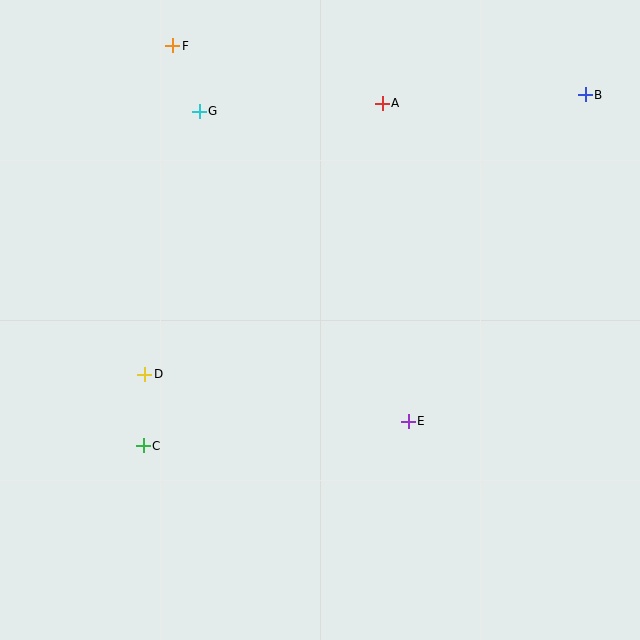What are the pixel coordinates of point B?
Point B is at (585, 95).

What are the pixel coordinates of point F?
Point F is at (173, 46).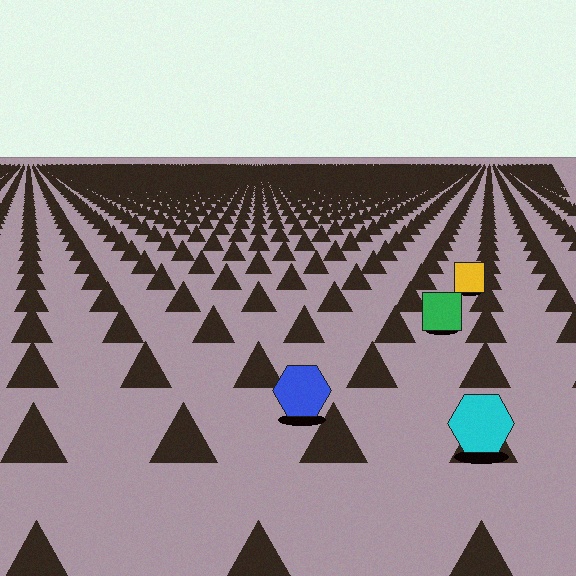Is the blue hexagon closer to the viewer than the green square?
Yes. The blue hexagon is closer — you can tell from the texture gradient: the ground texture is coarser near it.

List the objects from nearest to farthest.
From nearest to farthest: the cyan hexagon, the blue hexagon, the green square, the yellow square.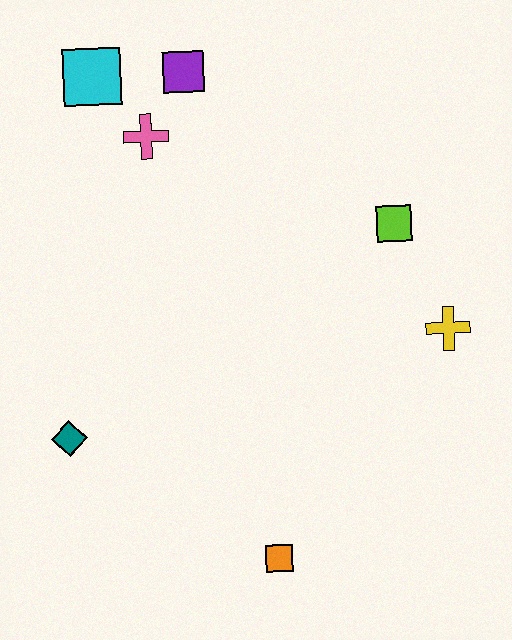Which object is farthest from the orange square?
The cyan square is farthest from the orange square.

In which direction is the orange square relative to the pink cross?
The orange square is below the pink cross.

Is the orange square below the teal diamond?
Yes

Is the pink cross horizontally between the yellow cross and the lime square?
No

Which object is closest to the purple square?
The pink cross is closest to the purple square.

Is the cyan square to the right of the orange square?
No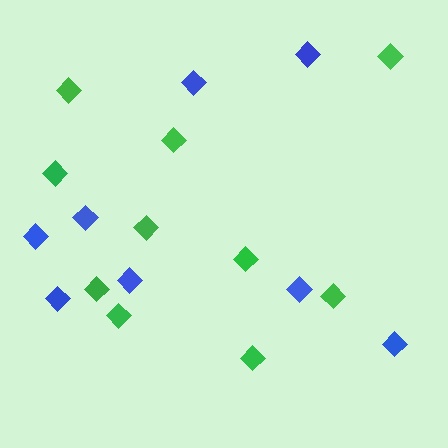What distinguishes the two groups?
There are 2 groups: one group of green diamonds (10) and one group of blue diamonds (8).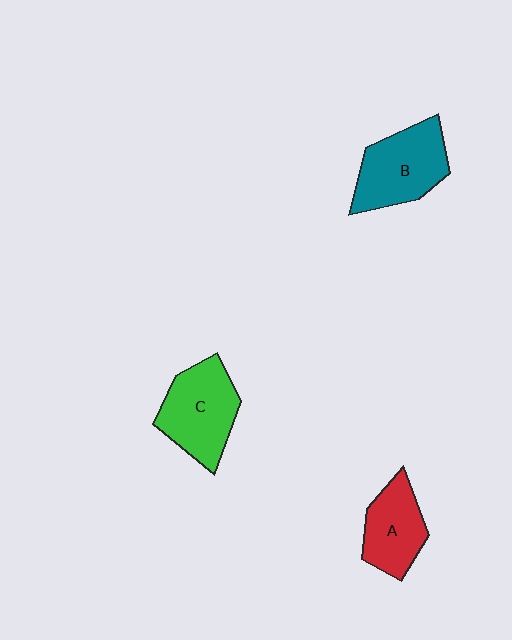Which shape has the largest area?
Shape C (green).